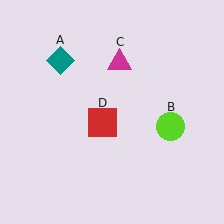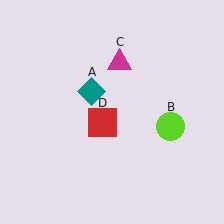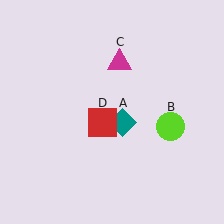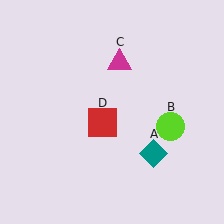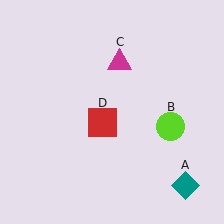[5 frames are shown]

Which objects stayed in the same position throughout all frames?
Lime circle (object B) and magenta triangle (object C) and red square (object D) remained stationary.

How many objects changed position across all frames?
1 object changed position: teal diamond (object A).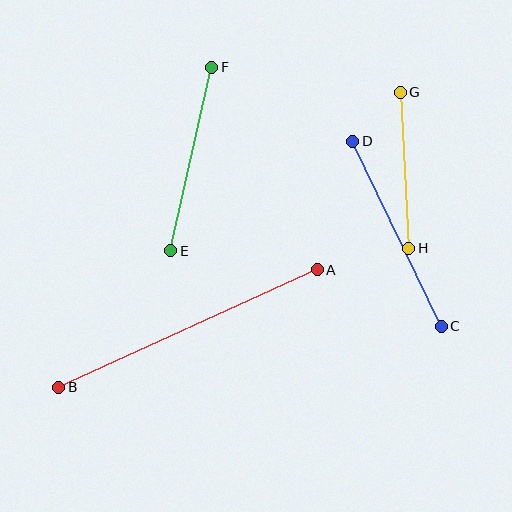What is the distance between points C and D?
The distance is approximately 205 pixels.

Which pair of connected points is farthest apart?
Points A and B are farthest apart.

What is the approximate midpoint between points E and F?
The midpoint is at approximately (191, 159) pixels.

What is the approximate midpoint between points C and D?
The midpoint is at approximately (397, 234) pixels.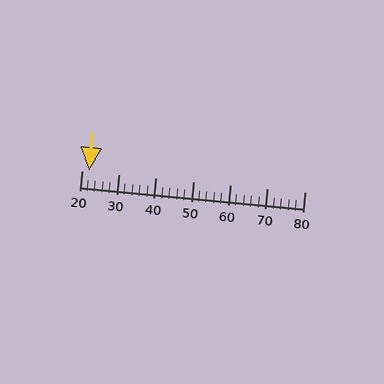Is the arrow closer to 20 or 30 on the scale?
The arrow is closer to 20.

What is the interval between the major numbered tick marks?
The major tick marks are spaced 10 units apart.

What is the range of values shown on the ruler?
The ruler shows values from 20 to 80.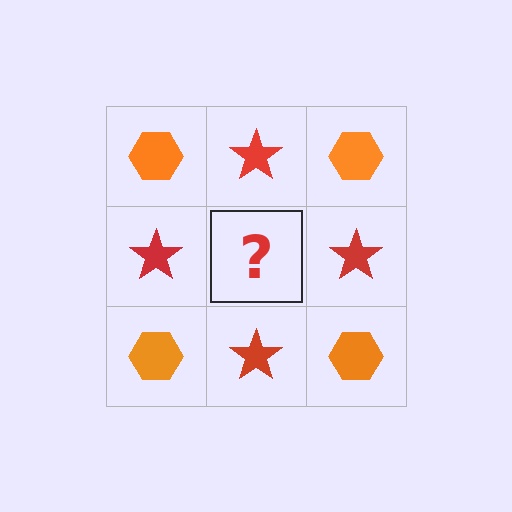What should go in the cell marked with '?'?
The missing cell should contain an orange hexagon.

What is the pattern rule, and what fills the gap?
The rule is that it alternates orange hexagon and red star in a checkerboard pattern. The gap should be filled with an orange hexagon.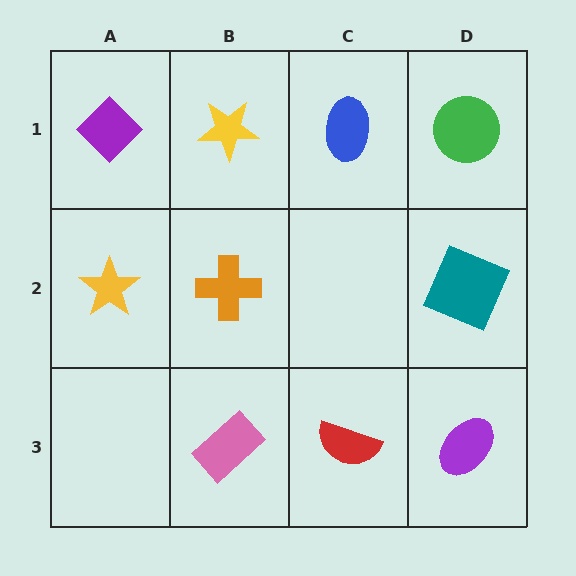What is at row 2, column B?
An orange cross.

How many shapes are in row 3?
3 shapes.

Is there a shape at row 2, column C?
No, that cell is empty.